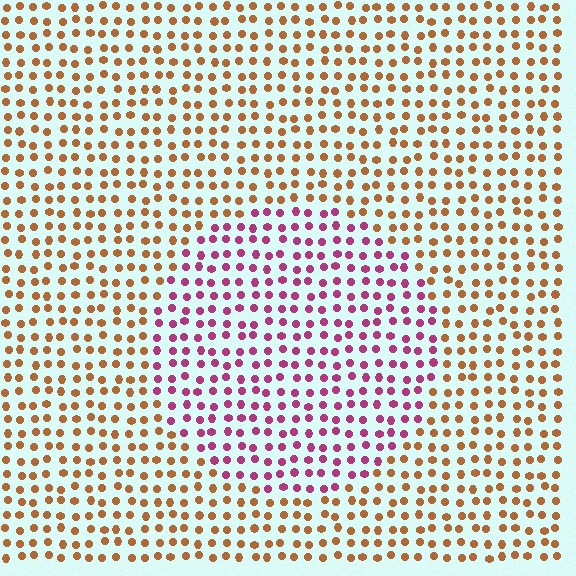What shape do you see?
I see a circle.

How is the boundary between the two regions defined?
The boundary is defined purely by a slight shift in hue (about 61 degrees). Spacing, size, and orientation are identical on both sides.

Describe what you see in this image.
The image is filled with small brown elements in a uniform arrangement. A circle-shaped region is visible where the elements are tinted to a slightly different hue, forming a subtle color boundary.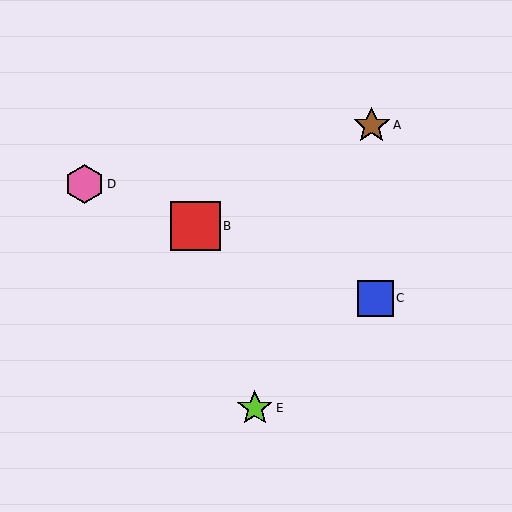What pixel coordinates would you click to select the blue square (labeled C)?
Click at (375, 298) to select the blue square C.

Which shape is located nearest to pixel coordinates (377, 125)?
The brown star (labeled A) at (372, 125) is nearest to that location.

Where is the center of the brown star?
The center of the brown star is at (372, 125).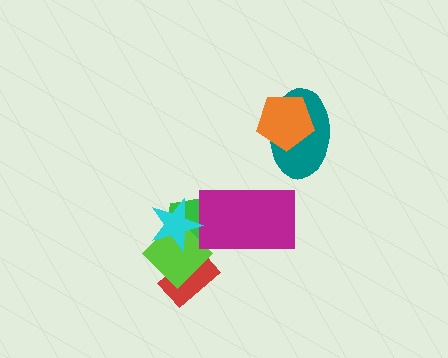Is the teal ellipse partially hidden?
Yes, it is partially covered by another shape.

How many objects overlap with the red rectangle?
1 object overlaps with the red rectangle.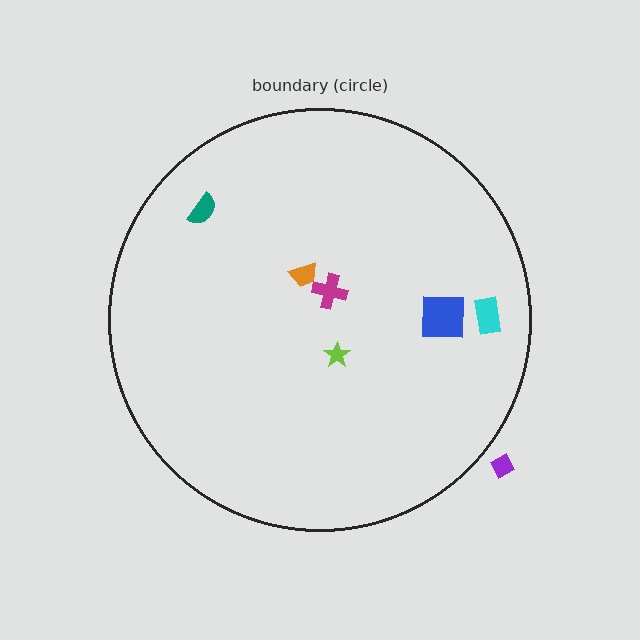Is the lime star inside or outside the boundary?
Inside.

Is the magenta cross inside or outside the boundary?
Inside.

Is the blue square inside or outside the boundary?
Inside.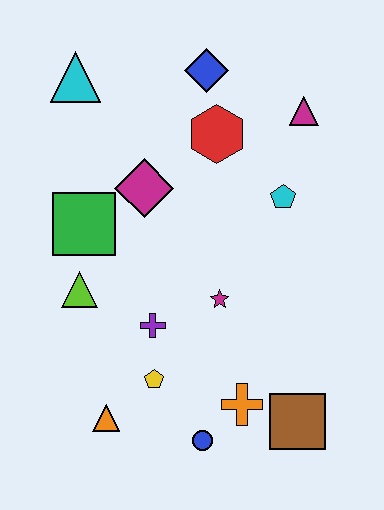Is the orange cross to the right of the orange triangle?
Yes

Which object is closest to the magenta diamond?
The green square is closest to the magenta diamond.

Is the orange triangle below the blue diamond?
Yes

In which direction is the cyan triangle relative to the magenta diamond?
The cyan triangle is above the magenta diamond.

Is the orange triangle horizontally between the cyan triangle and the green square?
No